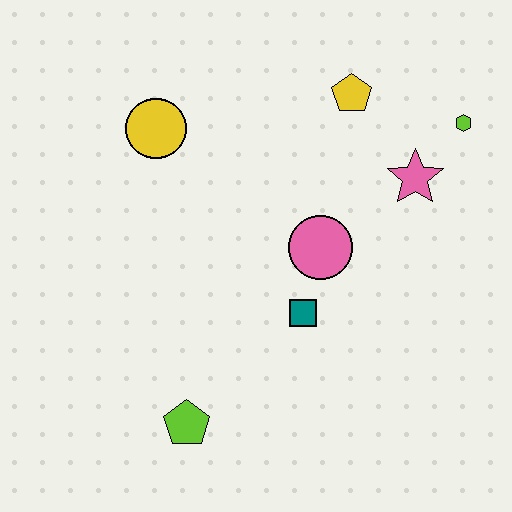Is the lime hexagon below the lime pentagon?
No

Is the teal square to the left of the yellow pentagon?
Yes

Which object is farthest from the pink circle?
The lime pentagon is farthest from the pink circle.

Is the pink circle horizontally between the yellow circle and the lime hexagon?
Yes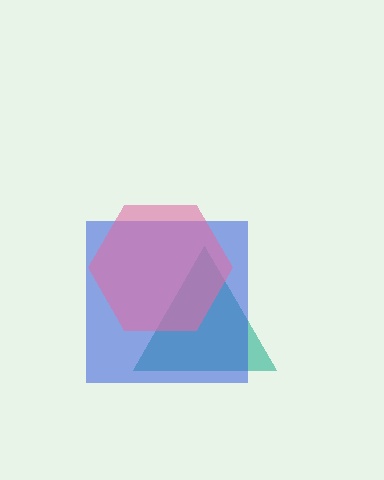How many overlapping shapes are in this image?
There are 3 overlapping shapes in the image.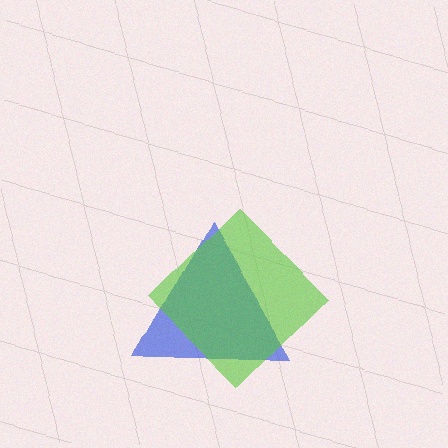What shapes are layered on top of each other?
The layered shapes are: a blue triangle, a lime diamond.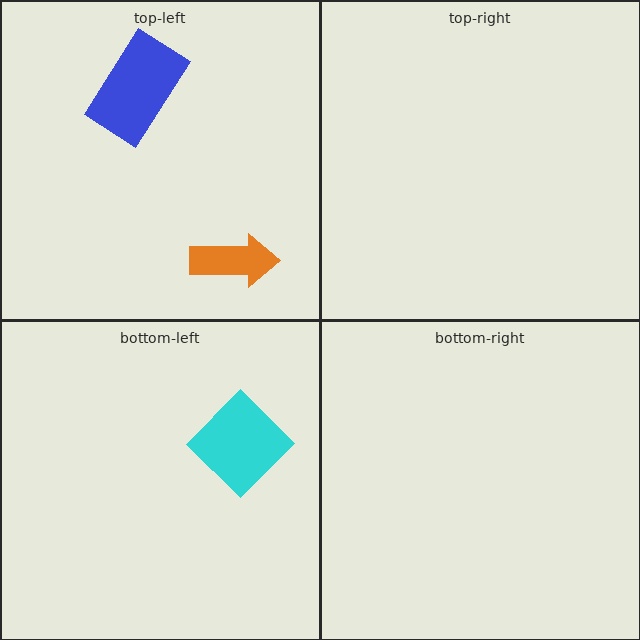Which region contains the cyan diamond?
The bottom-left region.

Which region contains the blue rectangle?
The top-left region.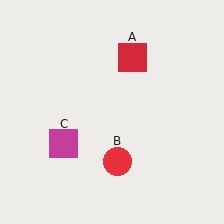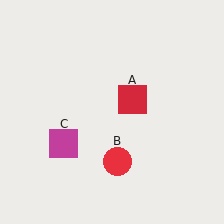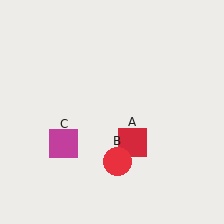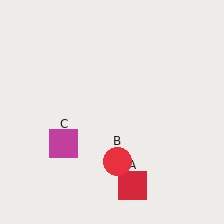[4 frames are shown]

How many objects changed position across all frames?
1 object changed position: red square (object A).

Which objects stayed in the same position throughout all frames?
Red circle (object B) and magenta square (object C) remained stationary.